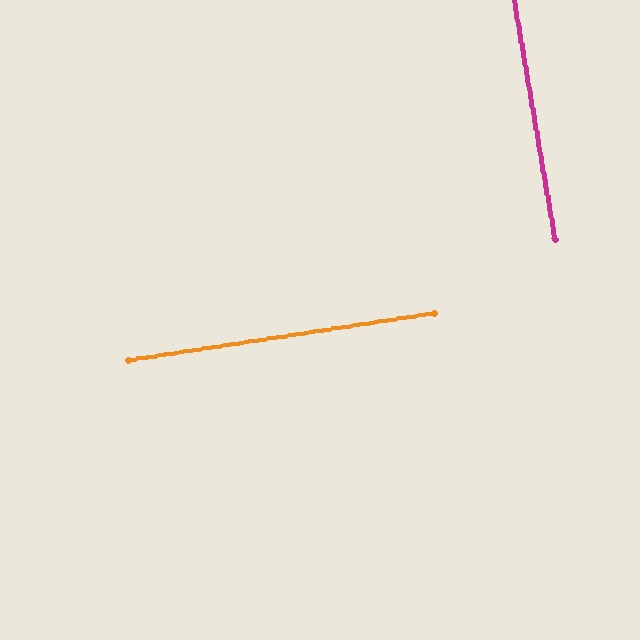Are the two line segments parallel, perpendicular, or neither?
Perpendicular — they meet at approximately 89°.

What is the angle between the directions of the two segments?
Approximately 89 degrees.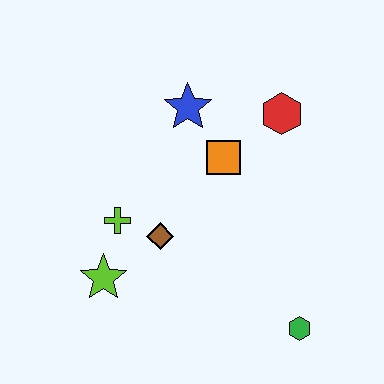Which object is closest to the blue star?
The orange square is closest to the blue star.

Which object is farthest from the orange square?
The green hexagon is farthest from the orange square.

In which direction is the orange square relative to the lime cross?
The orange square is to the right of the lime cross.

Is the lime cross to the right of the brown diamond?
No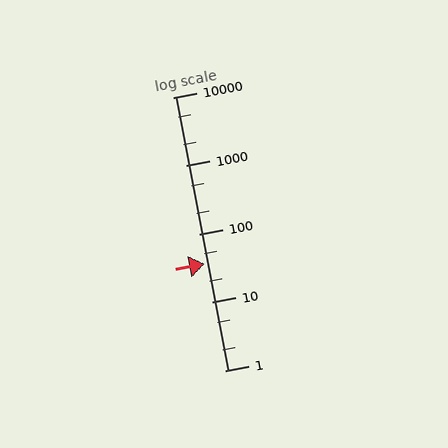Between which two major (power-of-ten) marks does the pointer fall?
The pointer is between 10 and 100.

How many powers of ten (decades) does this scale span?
The scale spans 4 decades, from 1 to 10000.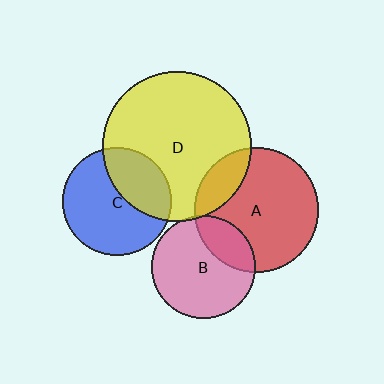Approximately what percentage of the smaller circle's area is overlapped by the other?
Approximately 35%.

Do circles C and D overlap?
Yes.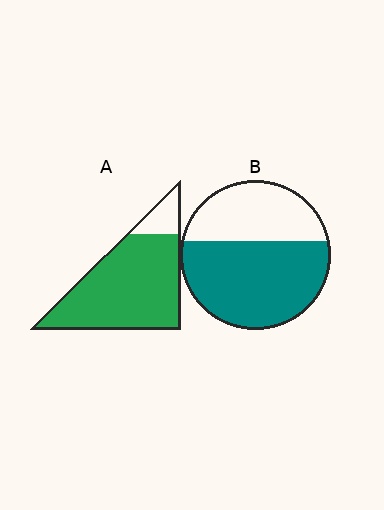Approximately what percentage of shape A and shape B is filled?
A is approximately 85% and B is approximately 60%.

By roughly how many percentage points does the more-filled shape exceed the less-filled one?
By roughly 25 percentage points (A over B).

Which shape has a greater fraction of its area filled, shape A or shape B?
Shape A.